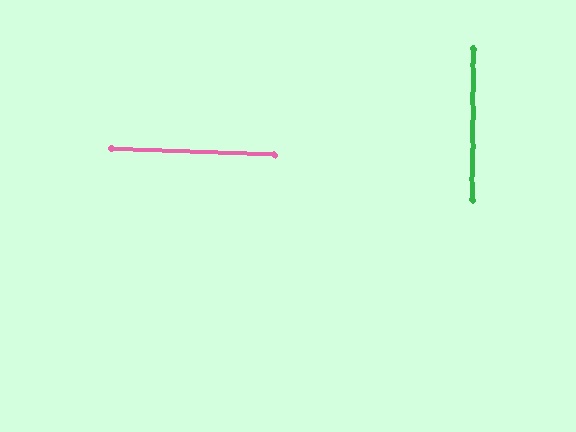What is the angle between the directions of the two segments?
Approximately 88 degrees.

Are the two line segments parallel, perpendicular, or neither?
Perpendicular — they meet at approximately 88°.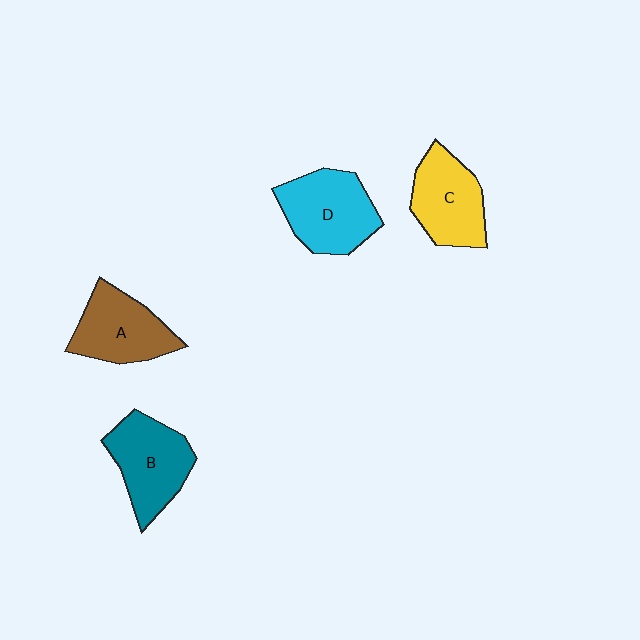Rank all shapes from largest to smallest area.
From largest to smallest: D (cyan), B (teal), C (yellow), A (brown).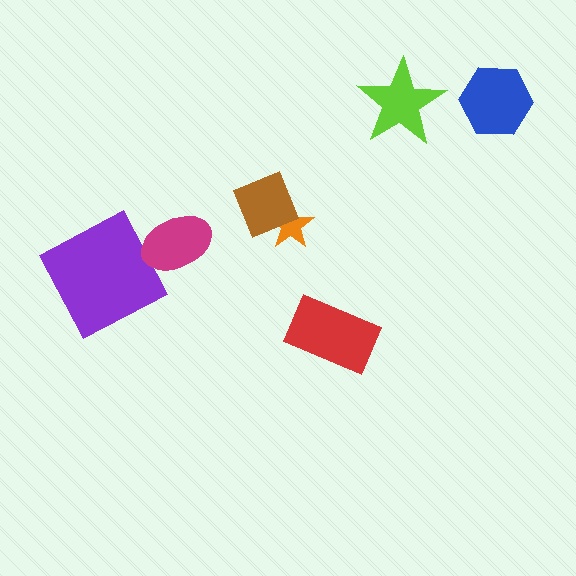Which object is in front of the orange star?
The brown diamond is in front of the orange star.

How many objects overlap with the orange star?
1 object overlaps with the orange star.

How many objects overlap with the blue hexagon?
0 objects overlap with the blue hexagon.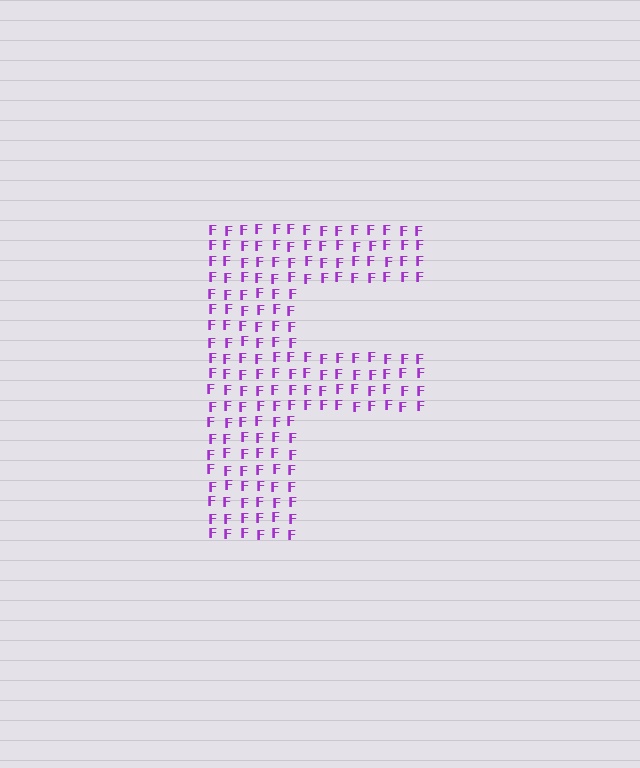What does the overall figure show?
The overall figure shows the letter F.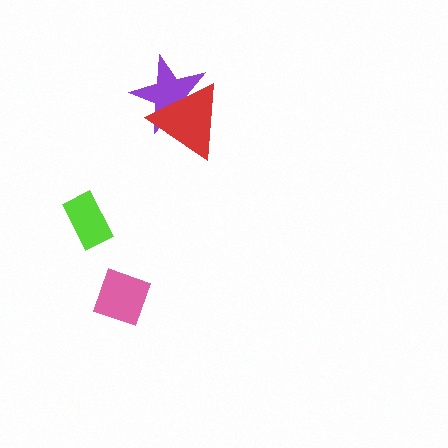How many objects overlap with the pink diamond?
0 objects overlap with the pink diamond.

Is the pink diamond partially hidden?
No, no other shape covers it.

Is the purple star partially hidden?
Yes, it is partially covered by another shape.